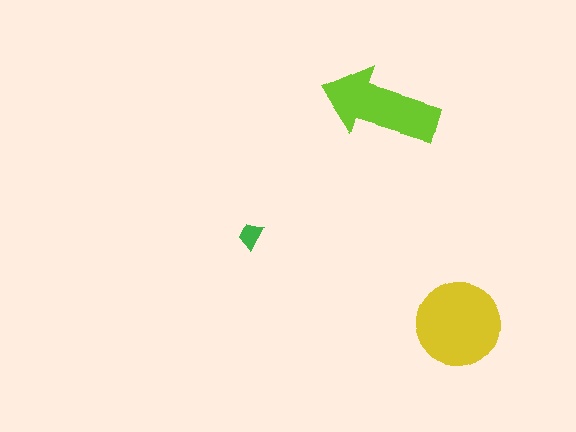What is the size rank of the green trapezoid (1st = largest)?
3rd.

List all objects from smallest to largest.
The green trapezoid, the lime arrow, the yellow circle.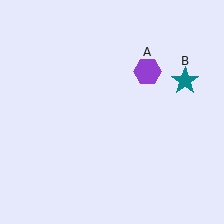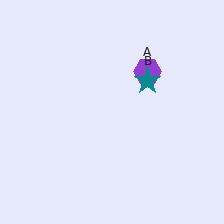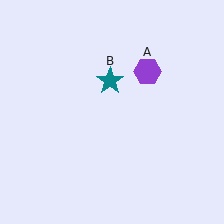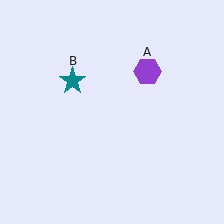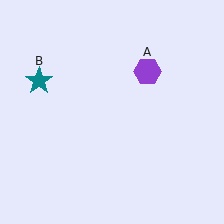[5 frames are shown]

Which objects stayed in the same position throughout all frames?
Purple hexagon (object A) remained stationary.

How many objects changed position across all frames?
1 object changed position: teal star (object B).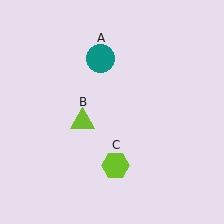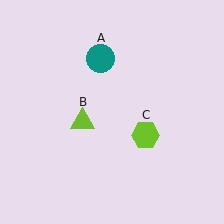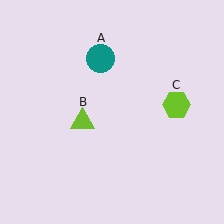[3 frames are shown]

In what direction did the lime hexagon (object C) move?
The lime hexagon (object C) moved up and to the right.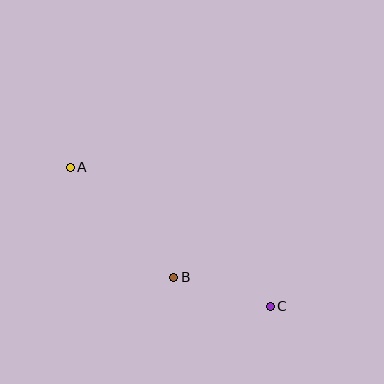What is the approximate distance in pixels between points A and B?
The distance between A and B is approximately 151 pixels.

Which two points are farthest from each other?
Points A and C are farthest from each other.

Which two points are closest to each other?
Points B and C are closest to each other.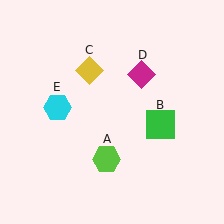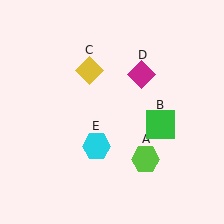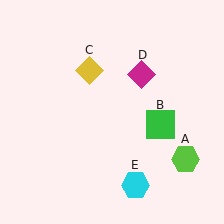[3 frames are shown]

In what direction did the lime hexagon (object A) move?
The lime hexagon (object A) moved right.